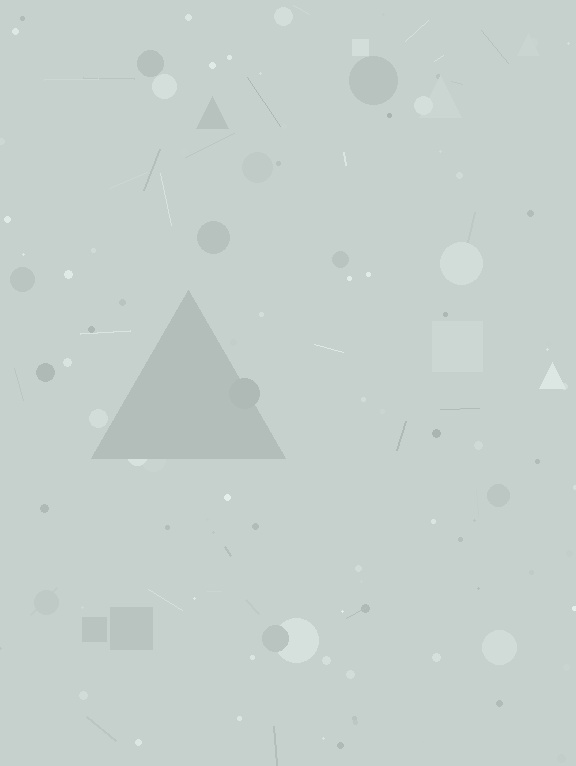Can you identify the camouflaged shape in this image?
The camouflaged shape is a triangle.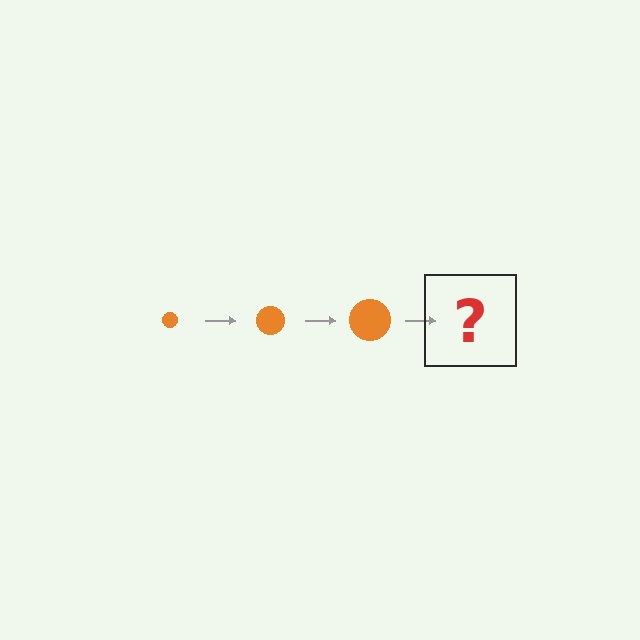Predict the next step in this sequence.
The next step is an orange circle, larger than the previous one.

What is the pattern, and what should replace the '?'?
The pattern is that the circle gets progressively larger each step. The '?' should be an orange circle, larger than the previous one.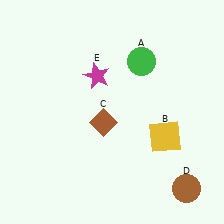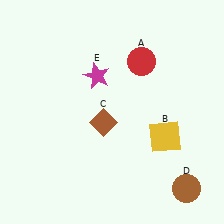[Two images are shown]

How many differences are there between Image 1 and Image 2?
There is 1 difference between the two images.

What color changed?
The circle (A) changed from green in Image 1 to red in Image 2.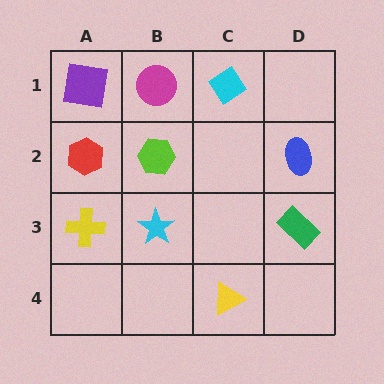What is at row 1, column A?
A purple square.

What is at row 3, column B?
A cyan star.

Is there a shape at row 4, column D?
No, that cell is empty.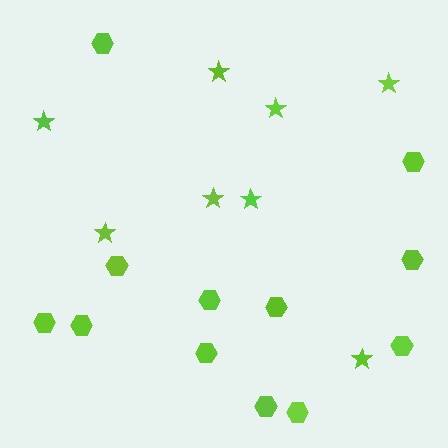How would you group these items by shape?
There are 2 groups: one group of hexagons (12) and one group of stars (8).